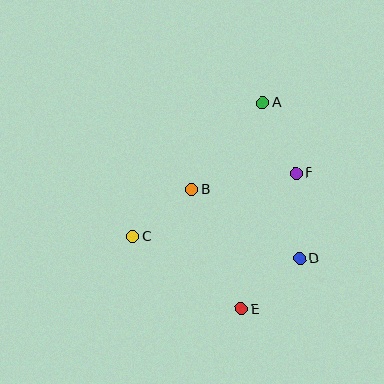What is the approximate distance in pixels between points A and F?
The distance between A and F is approximately 77 pixels.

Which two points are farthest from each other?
Points A and E are farthest from each other.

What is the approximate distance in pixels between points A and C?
The distance between A and C is approximately 187 pixels.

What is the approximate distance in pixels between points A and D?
The distance between A and D is approximately 160 pixels.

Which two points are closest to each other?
Points B and C are closest to each other.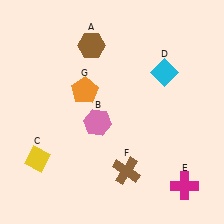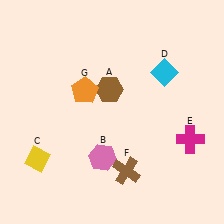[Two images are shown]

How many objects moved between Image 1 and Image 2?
3 objects moved between the two images.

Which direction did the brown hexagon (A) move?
The brown hexagon (A) moved down.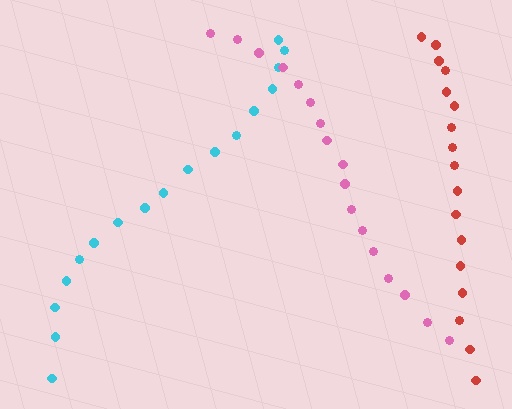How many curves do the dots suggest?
There are 3 distinct paths.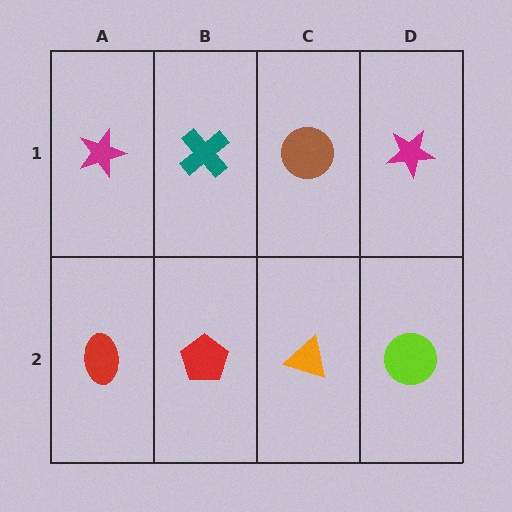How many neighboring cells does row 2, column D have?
2.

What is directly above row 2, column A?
A magenta star.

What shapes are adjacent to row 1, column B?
A red pentagon (row 2, column B), a magenta star (row 1, column A), a brown circle (row 1, column C).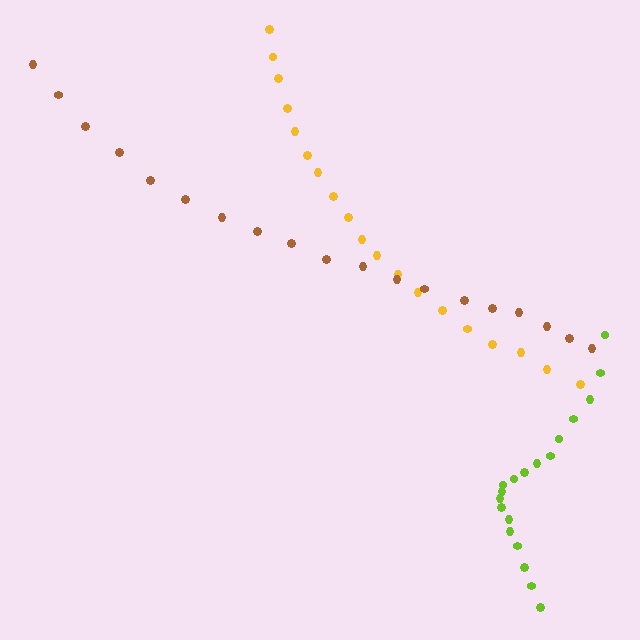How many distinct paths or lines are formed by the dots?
There are 3 distinct paths.